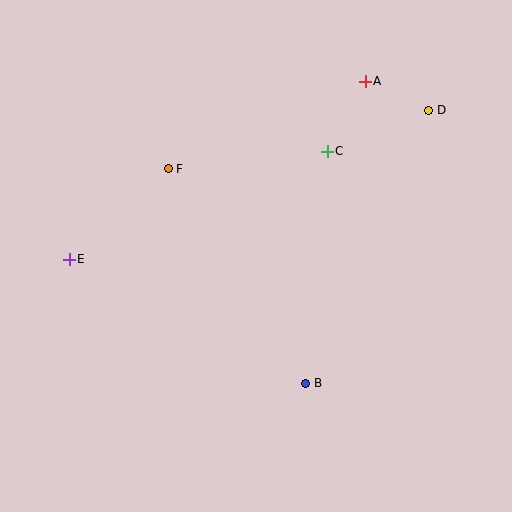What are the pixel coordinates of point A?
Point A is at (365, 81).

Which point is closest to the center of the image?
Point F at (168, 169) is closest to the center.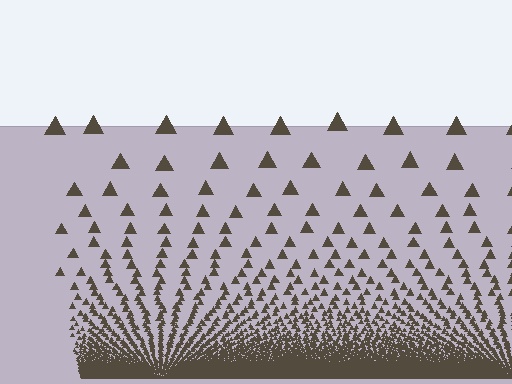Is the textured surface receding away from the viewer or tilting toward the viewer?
The surface appears to tilt toward the viewer. Texture elements get larger and sparser toward the top.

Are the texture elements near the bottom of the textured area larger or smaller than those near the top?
Smaller. The gradient is inverted — elements near the bottom are smaller and denser.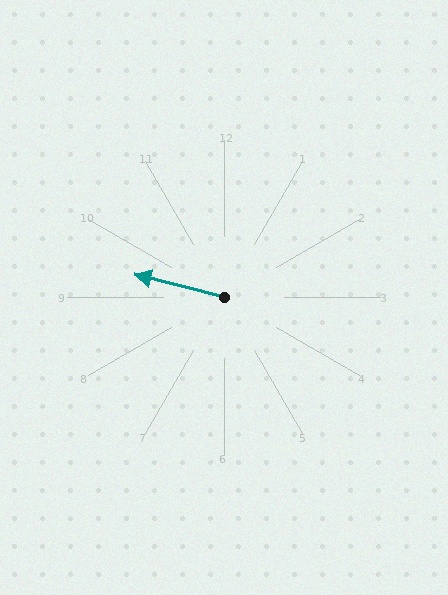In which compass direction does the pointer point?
West.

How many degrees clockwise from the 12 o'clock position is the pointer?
Approximately 284 degrees.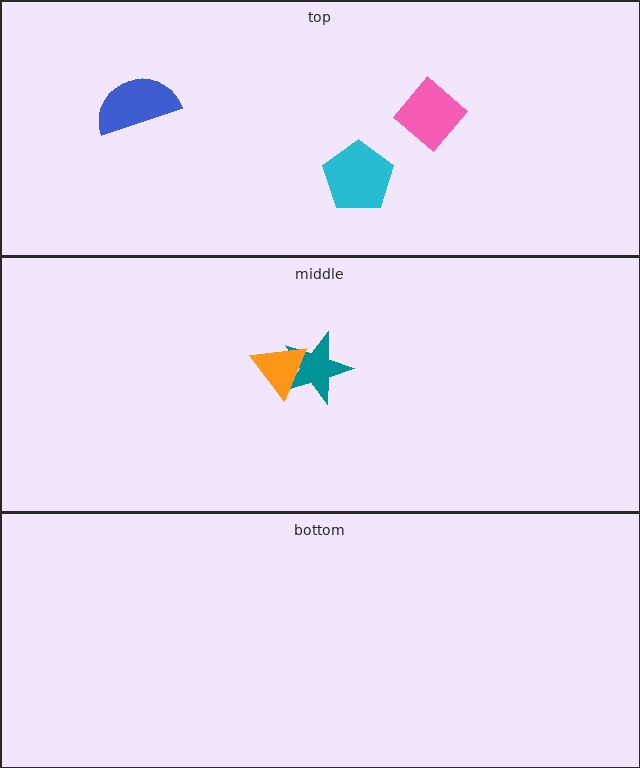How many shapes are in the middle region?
2.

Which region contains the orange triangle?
The middle region.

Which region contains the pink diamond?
The top region.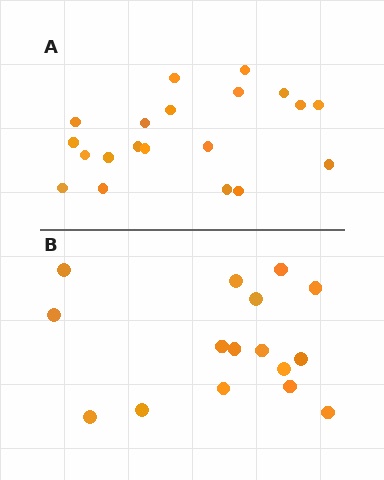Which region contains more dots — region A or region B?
Region A (the top region) has more dots.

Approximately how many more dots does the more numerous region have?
Region A has about 4 more dots than region B.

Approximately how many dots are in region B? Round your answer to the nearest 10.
About 20 dots. (The exact count is 16, which rounds to 20.)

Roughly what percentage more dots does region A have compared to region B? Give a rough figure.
About 25% more.